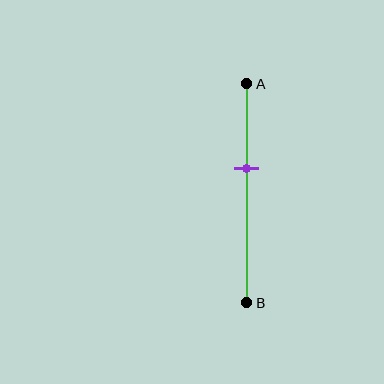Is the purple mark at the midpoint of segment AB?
No, the mark is at about 40% from A, not at the 50% midpoint.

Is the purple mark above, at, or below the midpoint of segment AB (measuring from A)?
The purple mark is above the midpoint of segment AB.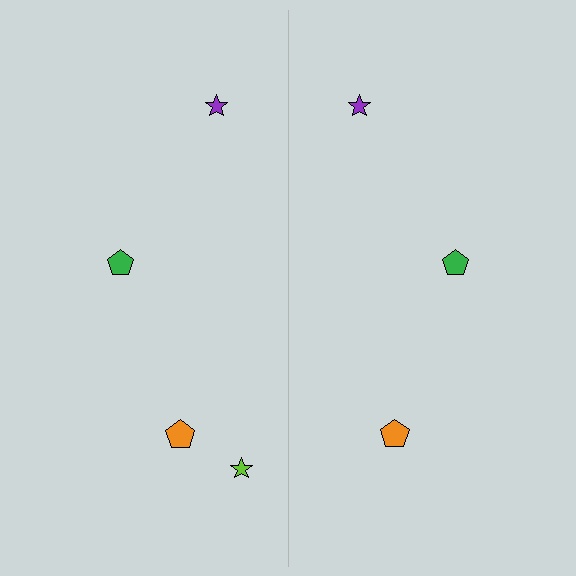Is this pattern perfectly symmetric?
No, the pattern is not perfectly symmetric. A lime star is missing from the right side.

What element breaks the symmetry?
A lime star is missing from the right side.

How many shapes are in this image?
There are 7 shapes in this image.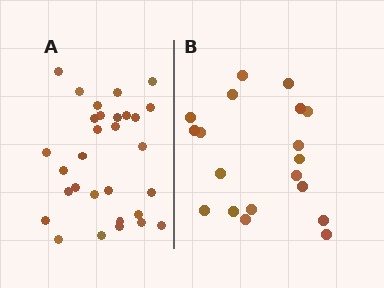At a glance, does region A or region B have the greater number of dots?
Region A (the left region) has more dots.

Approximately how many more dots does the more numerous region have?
Region A has roughly 12 or so more dots than region B.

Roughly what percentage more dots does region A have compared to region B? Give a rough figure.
About 60% more.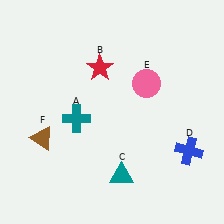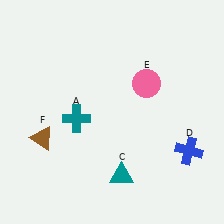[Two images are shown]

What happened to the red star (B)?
The red star (B) was removed in Image 2. It was in the top-left area of Image 1.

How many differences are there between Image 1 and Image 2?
There is 1 difference between the two images.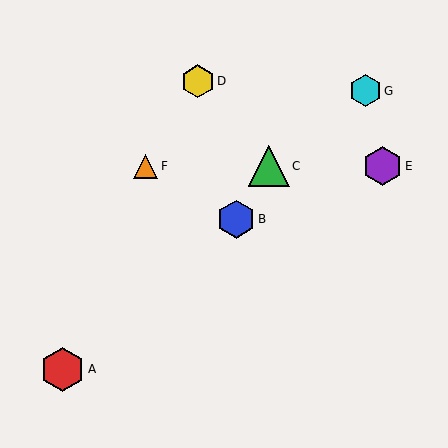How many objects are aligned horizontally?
3 objects (C, E, F) are aligned horizontally.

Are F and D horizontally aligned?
No, F is at y≈166 and D is at y≈81.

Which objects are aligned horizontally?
Objects C, E, F are aligned horizontally.